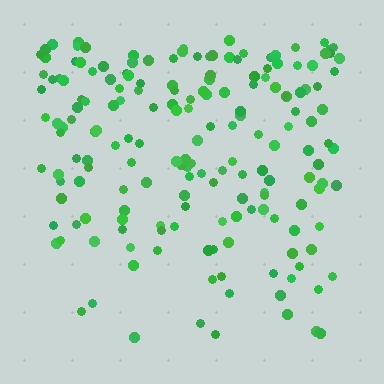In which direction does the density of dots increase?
From bottom to top, with the top side densest.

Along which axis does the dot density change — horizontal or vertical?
Vertical.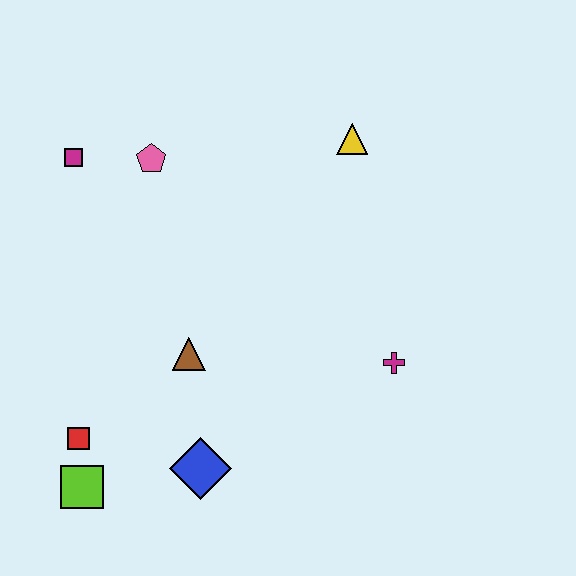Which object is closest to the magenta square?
The pink pentagon is closest to the magenta square.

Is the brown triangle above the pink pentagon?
No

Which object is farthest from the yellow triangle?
The lime square is farthest from the yellow triangle.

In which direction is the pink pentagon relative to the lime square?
The pink pentagon is above the lime square.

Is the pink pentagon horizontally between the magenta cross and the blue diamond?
No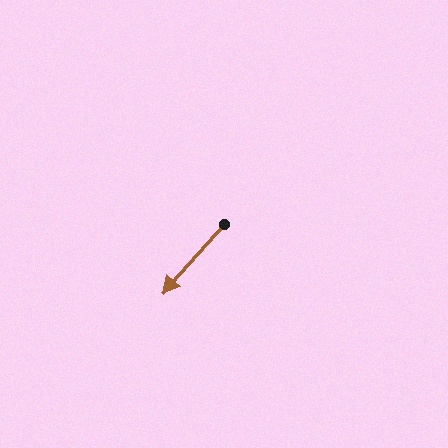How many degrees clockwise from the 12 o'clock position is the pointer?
Approximately 222 degrees.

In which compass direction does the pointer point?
Southwest.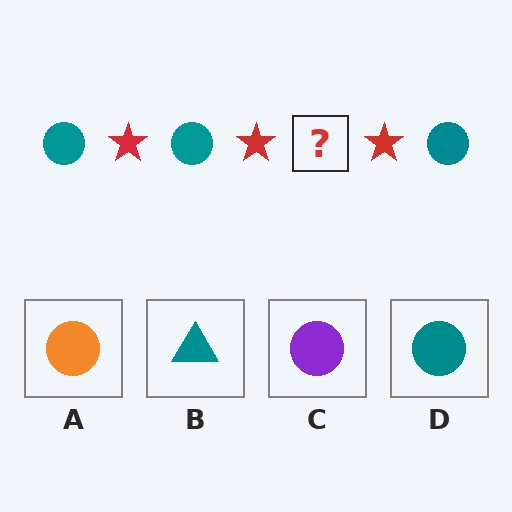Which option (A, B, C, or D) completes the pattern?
D.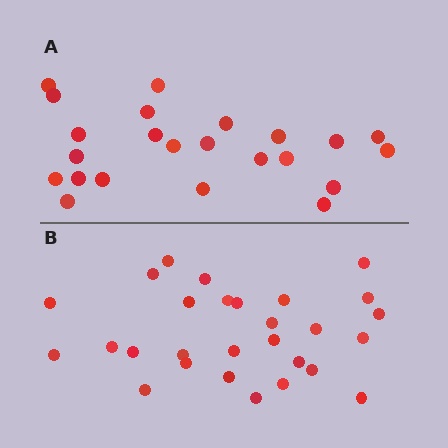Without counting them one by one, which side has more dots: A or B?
Region B (the bottom region) has more dots.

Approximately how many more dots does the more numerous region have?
Region B has about 5 more dots than region A.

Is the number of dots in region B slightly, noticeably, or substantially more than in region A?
Region B has only slightly more — the two regions are fairly close. The ratio is roughly 1.2 to 1.